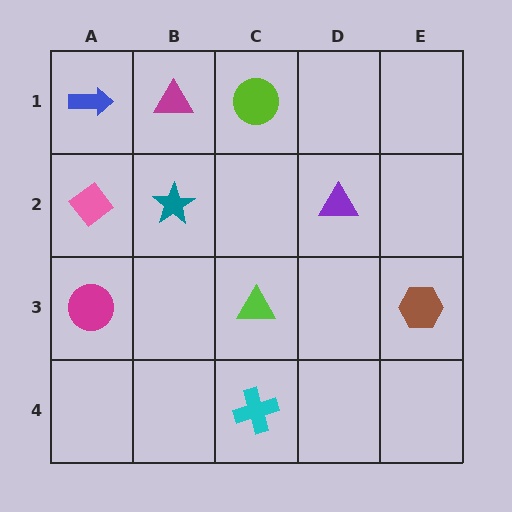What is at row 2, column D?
A purple triangle.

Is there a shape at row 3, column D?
No, that cell is empty.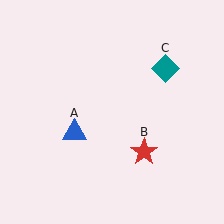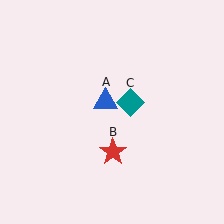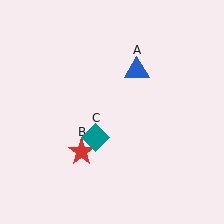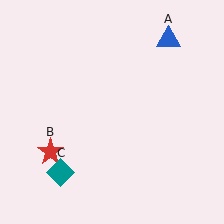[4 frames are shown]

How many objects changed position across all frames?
3 objects changed position: blue triangle (object A), red star (object B), teal diamond (object C).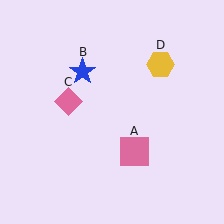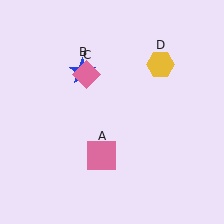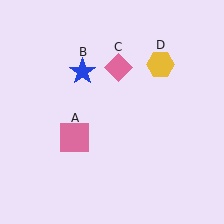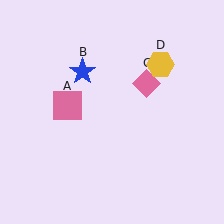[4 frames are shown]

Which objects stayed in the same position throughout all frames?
Blue star (object B) and yellow hexagon (object D) remained stationary.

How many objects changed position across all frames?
2 objects changed position: pink square (object A), pink diamond (object C).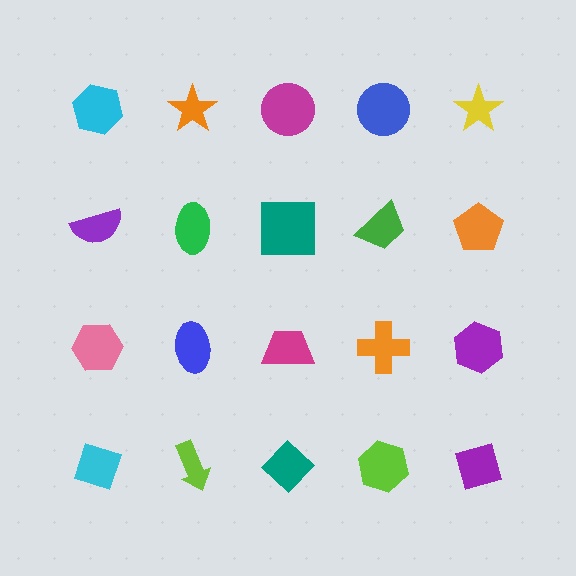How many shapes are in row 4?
5 shapes.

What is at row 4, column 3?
A teal diamond.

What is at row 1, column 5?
A yellow star.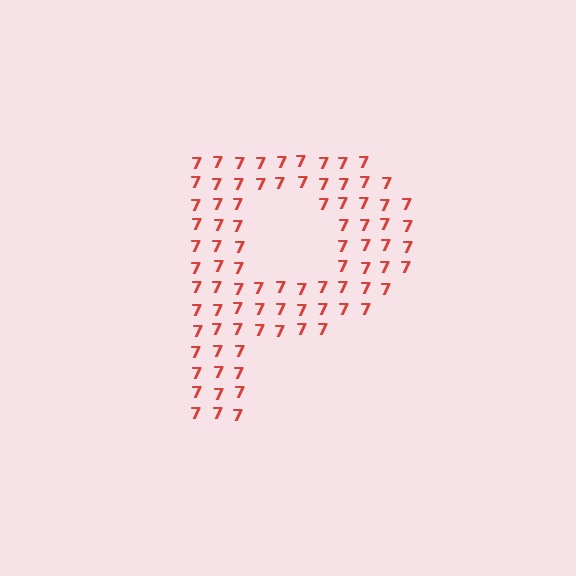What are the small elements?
The small elements are digit 7's.